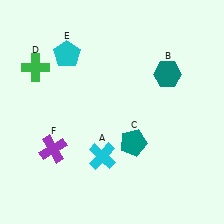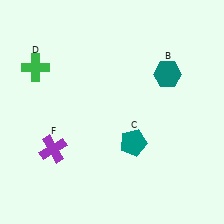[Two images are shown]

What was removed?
The cyan cross (A), the cyan pentagon (E) were removed in Image 2.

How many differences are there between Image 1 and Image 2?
There are 2 differences between the two images.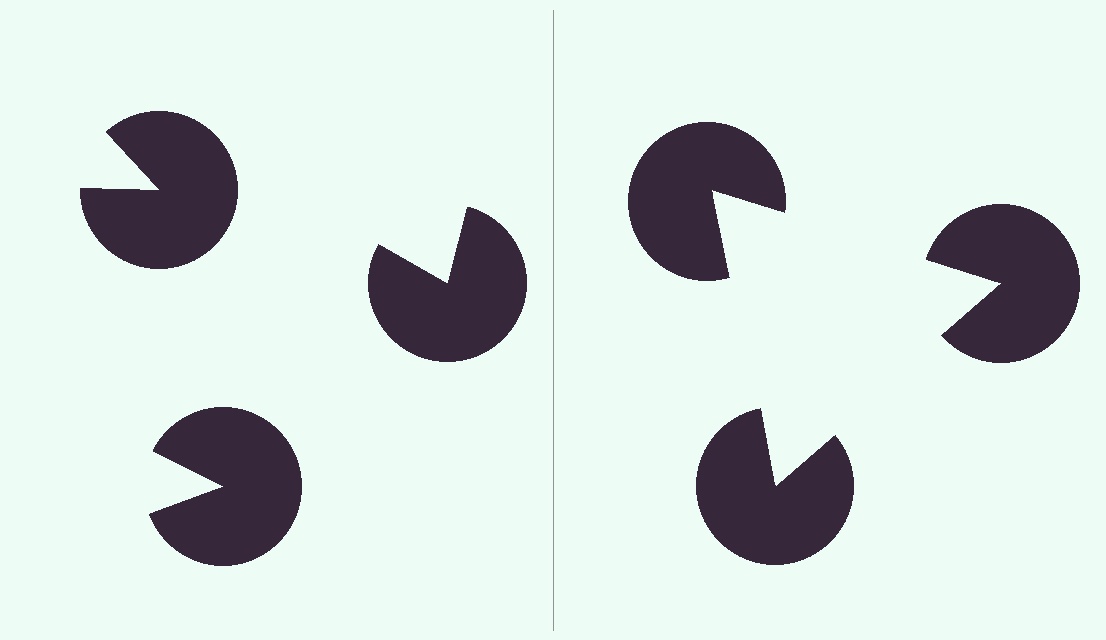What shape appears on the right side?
An illusory triangle.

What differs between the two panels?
The pac-man discs are positioned identically on both sides; only the wedge orientations differ. On the right they align to a triangle; on the left they are misaligned.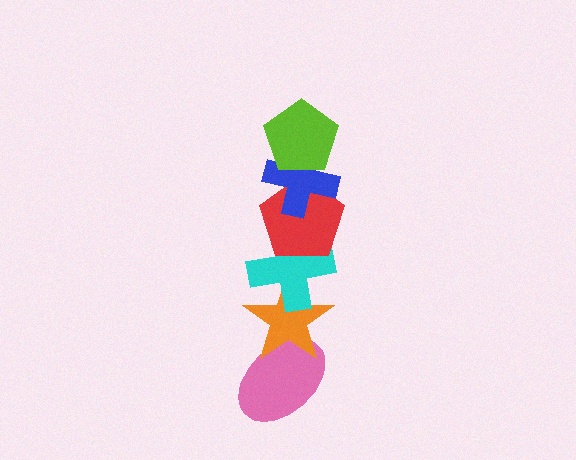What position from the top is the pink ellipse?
The pink ellipse is 6th from the top.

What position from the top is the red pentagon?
The red pentagon is 3rd from the top.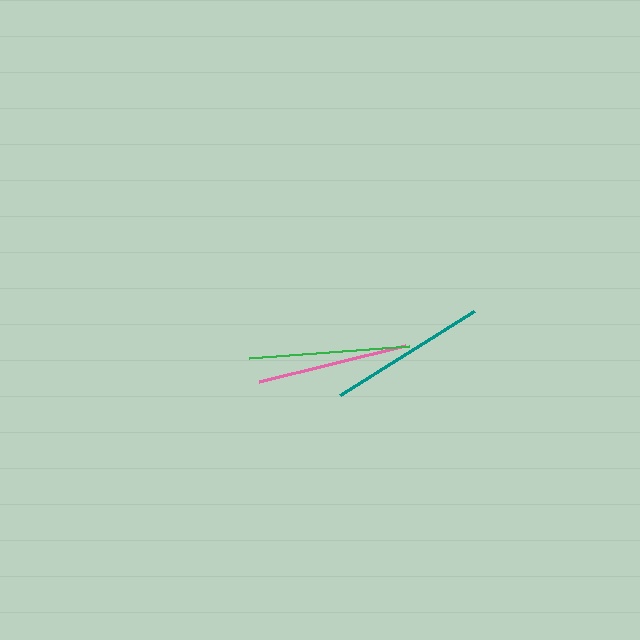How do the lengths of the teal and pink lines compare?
The teal and pink lines are approximately the same length.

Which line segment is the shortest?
The pink line is the shortest at approximately 150 pixels.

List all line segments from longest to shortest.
From longest to shortest: green, teal, pink.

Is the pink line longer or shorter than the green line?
The green line is longer than the pink line.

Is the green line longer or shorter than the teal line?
The green line is longer than the teal line.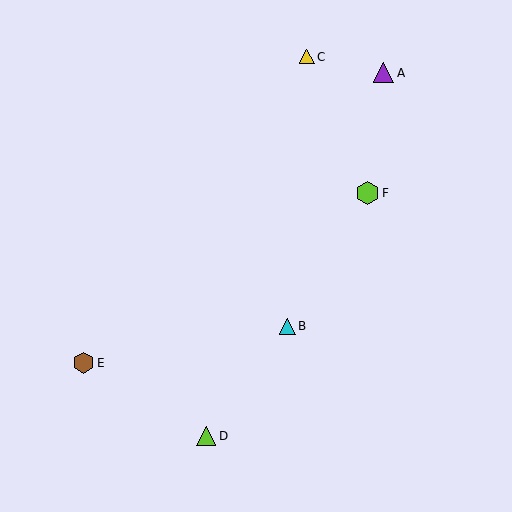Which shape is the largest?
The lime hexagon (labeled F) is the largest.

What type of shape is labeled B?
Shape B is a cyan triangle.